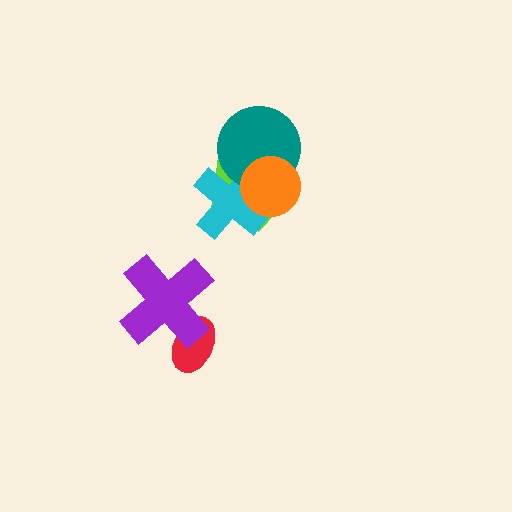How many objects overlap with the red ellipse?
1 object overlaps with the red ellipse.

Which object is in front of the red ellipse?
The purple cross is in front of the red ellipse.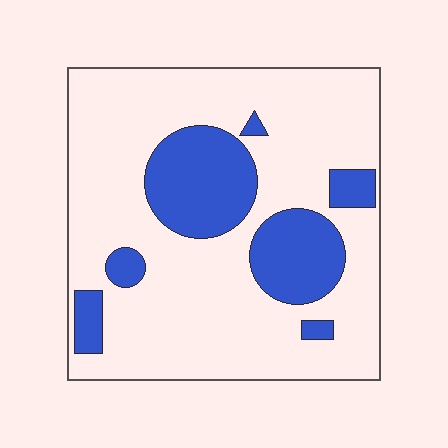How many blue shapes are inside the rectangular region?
7.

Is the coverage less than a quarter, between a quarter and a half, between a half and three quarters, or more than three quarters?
Less than a quarter.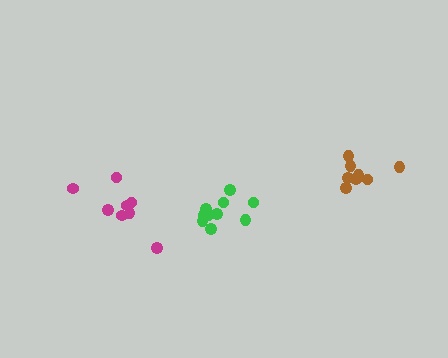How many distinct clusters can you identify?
There are 3 distinct clusters.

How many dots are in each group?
Group 1: 11 dots, Group 2: 8 dots, Group 3: 8 dots (27 total).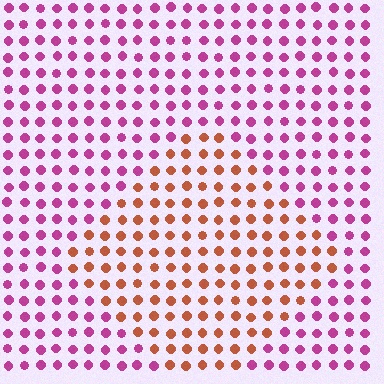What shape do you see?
I see a diamond.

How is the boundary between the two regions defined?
The boundary is defined purely by a slight shift in hue (about 56 degrees). Spacing, size, and orientation are identical on both sides.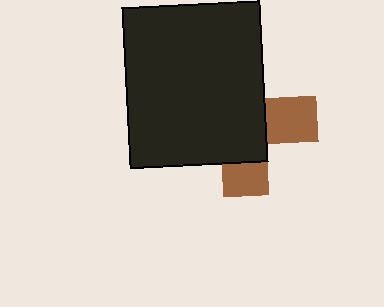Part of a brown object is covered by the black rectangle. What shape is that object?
It is a cross.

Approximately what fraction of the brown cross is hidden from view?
Roughly 66% of the brown cross is hidden behind the black rectangle.